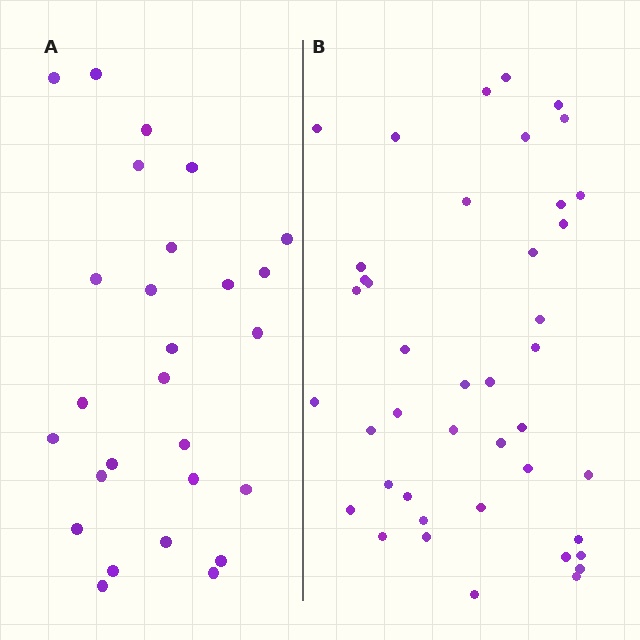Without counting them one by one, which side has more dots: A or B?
Region B (the right region) has more dots.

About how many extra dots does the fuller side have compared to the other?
Region B has approximately 15 more dots than region A.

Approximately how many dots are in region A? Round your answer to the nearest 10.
About 30 dots. (The exact count is 27, which rounds to 30.)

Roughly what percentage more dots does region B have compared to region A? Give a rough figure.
About 55% more.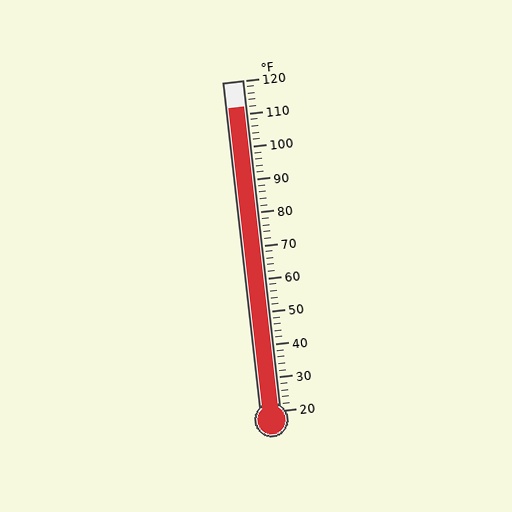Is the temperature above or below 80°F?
The temperature is above 80°F.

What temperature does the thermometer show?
The thermometer shows approximately 112°F.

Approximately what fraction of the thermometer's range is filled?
The thermometer is filled to approximately 90% of its range.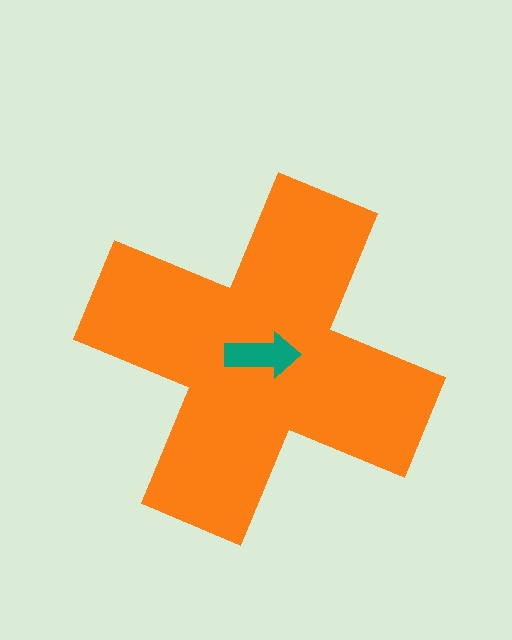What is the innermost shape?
The teal arrow.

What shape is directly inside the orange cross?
The teal arrow.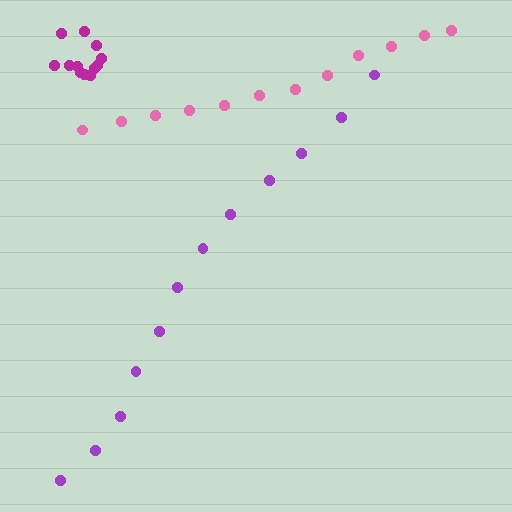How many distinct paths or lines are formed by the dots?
There are 3 distinct paths.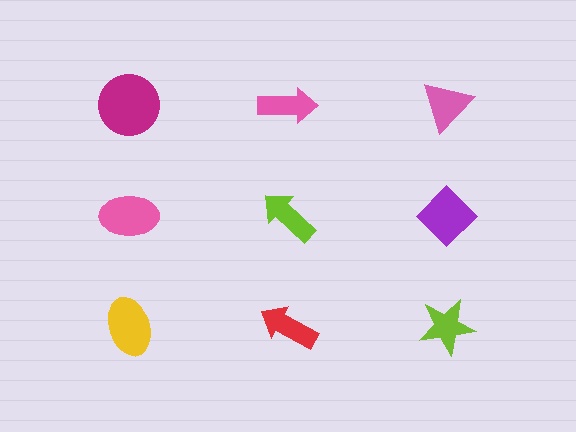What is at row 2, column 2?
A lime arrow.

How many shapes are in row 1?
3 shapes.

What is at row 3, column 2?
A red arrow.